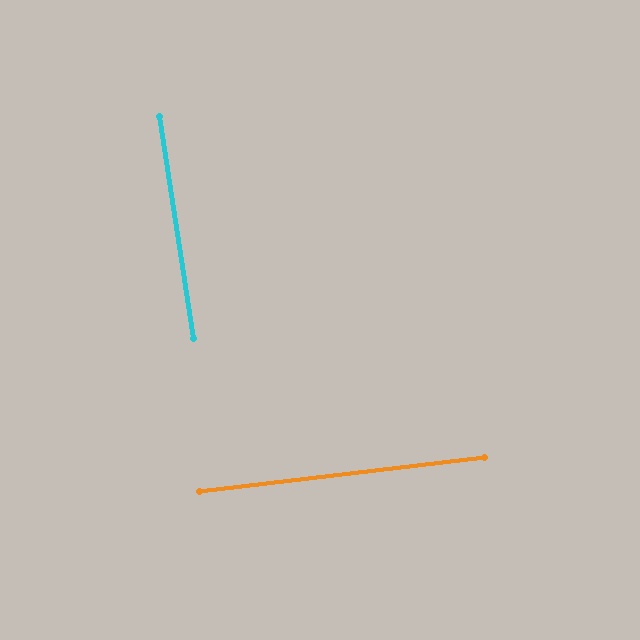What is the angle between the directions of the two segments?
Approximately 88 degrees.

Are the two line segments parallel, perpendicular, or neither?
Perpendicular — they meet at approximately 88°.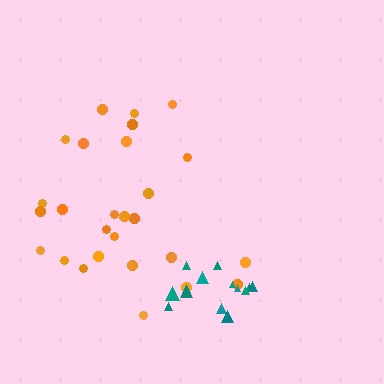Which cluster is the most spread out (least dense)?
Orange.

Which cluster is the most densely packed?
Teal.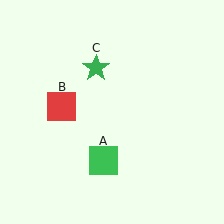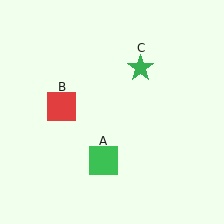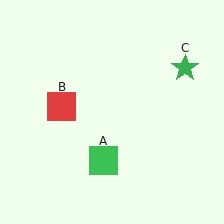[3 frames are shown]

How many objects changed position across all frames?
1 object changed position: green star (object C).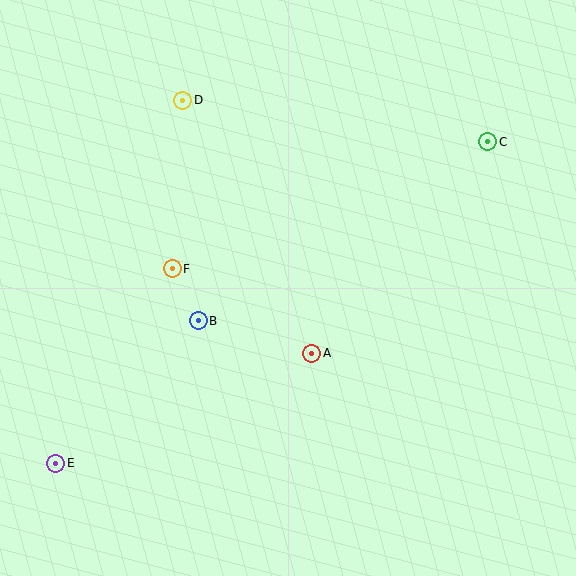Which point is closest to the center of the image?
Point A at (312, 353) is closest to the center.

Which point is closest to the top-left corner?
Point D is closest to the top-left corner.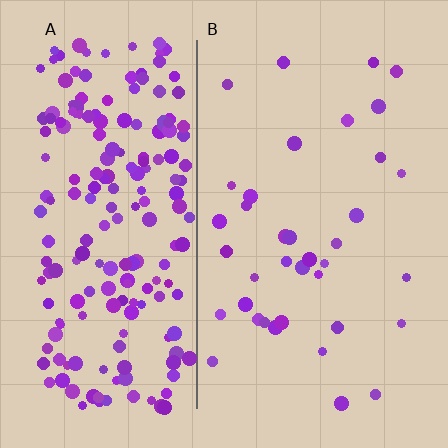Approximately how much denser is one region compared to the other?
Approximately 5.4× — region A over region B.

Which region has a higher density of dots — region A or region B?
A (the left).